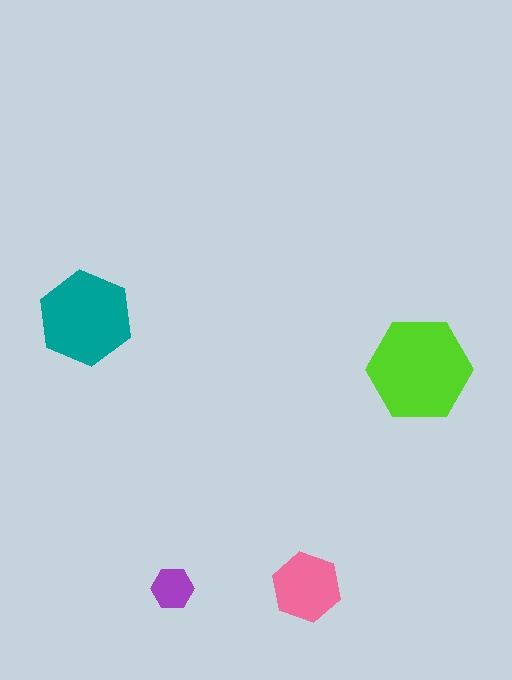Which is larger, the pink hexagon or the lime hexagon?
The lime one.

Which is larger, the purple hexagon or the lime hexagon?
The lime one.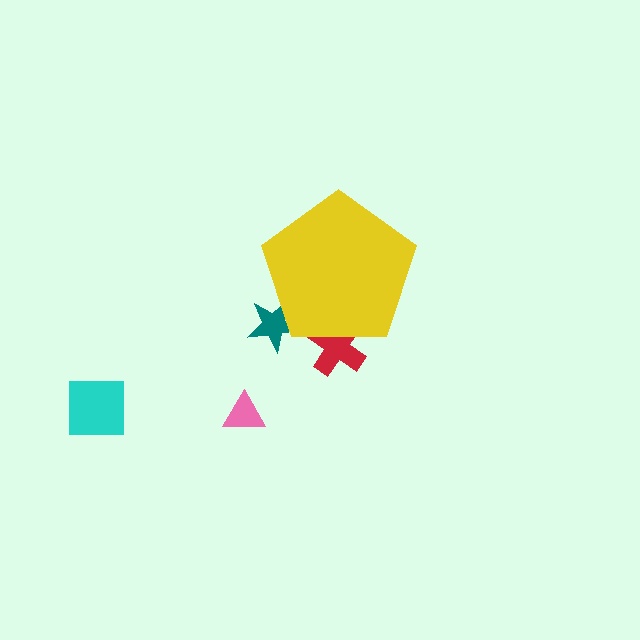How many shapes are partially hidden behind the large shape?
2 shapes are partially hidden.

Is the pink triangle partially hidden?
No, the pink triangle is fully visible.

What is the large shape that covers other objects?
A yellow pentagon.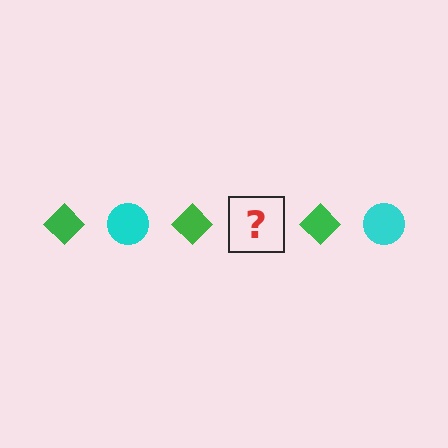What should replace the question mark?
The question mark should be replaced with a cyan circle.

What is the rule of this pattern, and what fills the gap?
The rule is that the pattern alternates between green diamond and cyan circle. The gap should be filled with a cyan circle.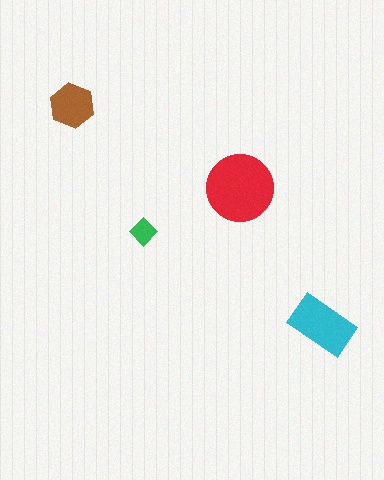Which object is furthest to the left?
The brown hexagon is leftmost.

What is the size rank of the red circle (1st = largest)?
1st.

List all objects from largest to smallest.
The red circle, the cyan rectangle, the brown hexagon, the green diamond.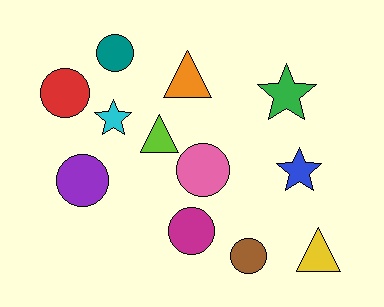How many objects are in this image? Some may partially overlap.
There are 12 objects.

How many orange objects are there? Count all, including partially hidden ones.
There is 1 orange object.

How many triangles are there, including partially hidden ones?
There are 3 triangles.